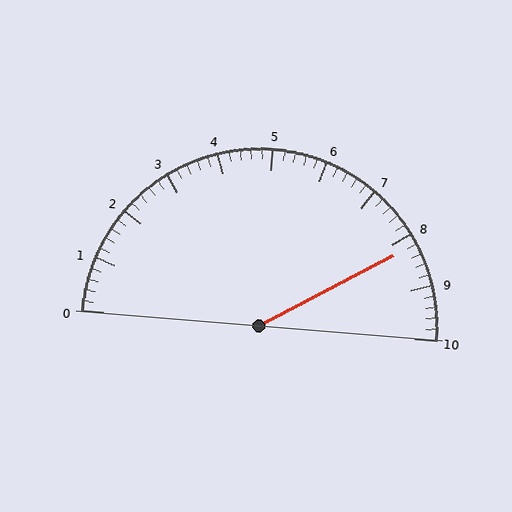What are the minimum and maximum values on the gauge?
The gauge ranges from 0 to 10.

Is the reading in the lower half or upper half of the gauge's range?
The reading is in the upper half of the range (0 to 10).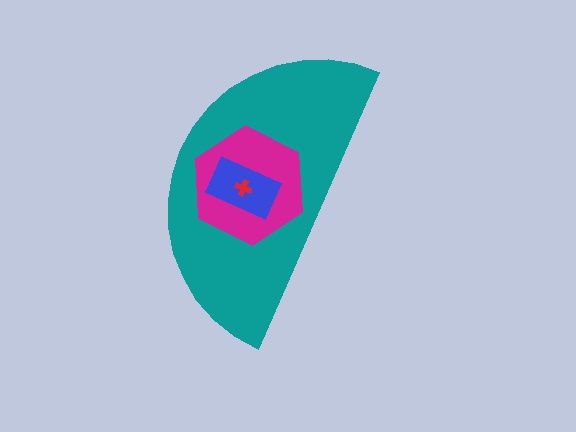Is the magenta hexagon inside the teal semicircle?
Yes.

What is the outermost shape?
The teal semicircle.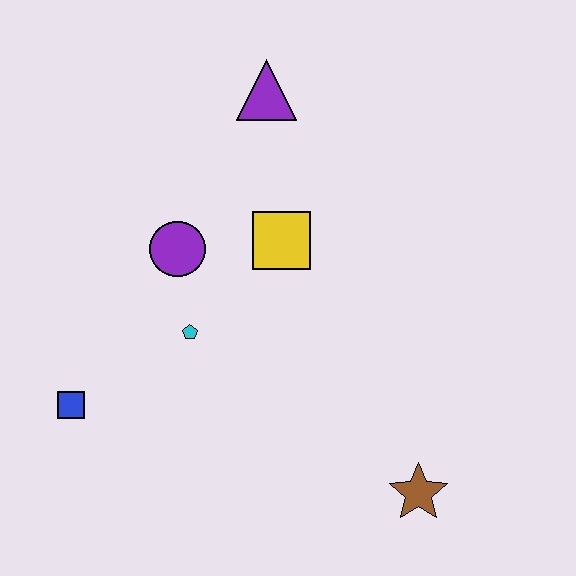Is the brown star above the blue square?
No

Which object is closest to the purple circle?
The cyan pentagon is closest to the purple circle.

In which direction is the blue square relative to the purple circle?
The blue square is below the purple circle.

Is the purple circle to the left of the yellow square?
Yes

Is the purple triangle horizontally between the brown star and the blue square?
Yes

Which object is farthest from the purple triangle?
The brown star is farthest from the purple triangle.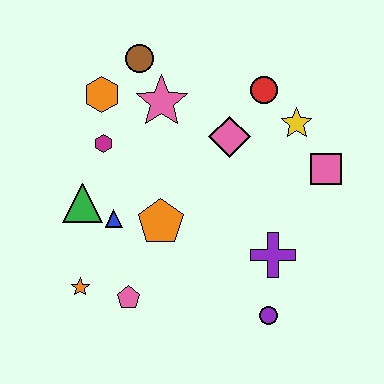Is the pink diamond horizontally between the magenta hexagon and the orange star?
No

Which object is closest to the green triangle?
The blue triangle is closest to the green triangle.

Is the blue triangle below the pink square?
Yes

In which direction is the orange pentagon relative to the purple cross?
The orange pentagon is to the left of the purple cross.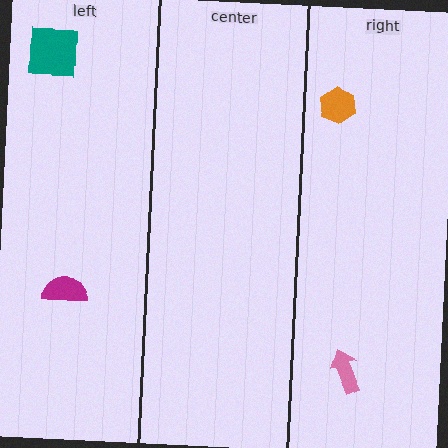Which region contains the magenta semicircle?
The left region.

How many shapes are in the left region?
2.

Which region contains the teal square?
The left region.